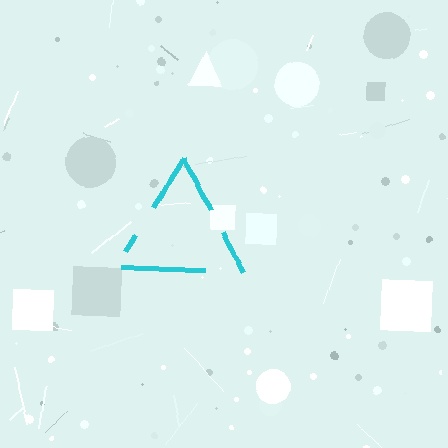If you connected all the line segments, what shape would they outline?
They would outline a triangle.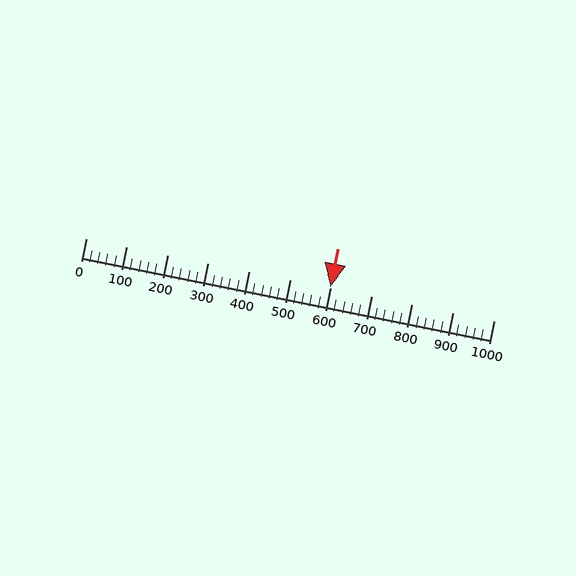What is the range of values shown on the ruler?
The ruler shows values from 0 to 1000.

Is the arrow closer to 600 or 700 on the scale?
The arrow is closer to 600.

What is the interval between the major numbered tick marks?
The major tick marks are spaced 100 units apart.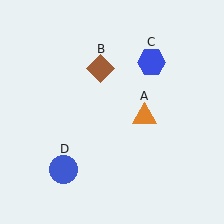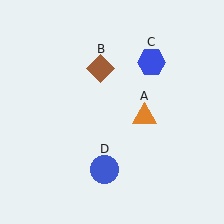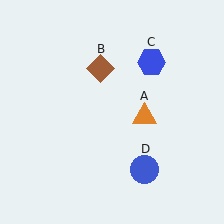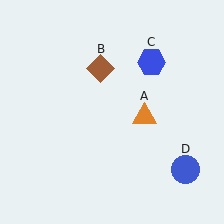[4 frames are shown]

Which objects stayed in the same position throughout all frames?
Orange triangle (object A) and brown diamond (object B) and blue hexagon (object C) remained stationary.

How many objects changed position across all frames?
1 object changed position: blue circle (object D).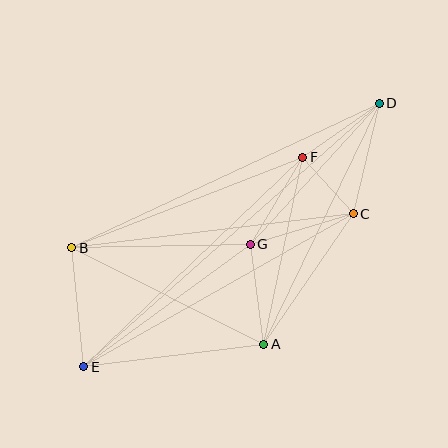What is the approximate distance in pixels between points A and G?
The distance between A and G is approximately 101 pixels.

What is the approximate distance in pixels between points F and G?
The distance between F and G is approximately 102 pixels.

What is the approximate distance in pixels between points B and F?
The distance between B and F is approximately 248 pixels.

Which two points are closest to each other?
Points C and F are closest to each other.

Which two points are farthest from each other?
Points D and E are farthest from each other.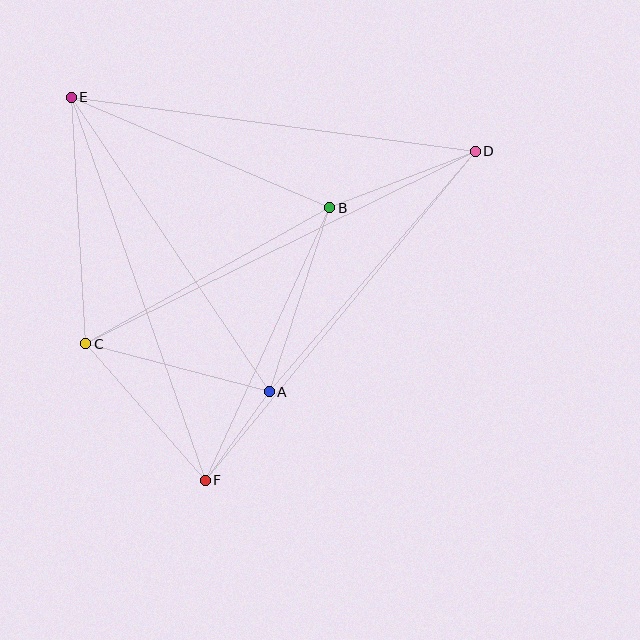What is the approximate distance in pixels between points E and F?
The distance between E and F is approximately 406 pixels.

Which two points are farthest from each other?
Points C and D are farthest from each other.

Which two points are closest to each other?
Points A and F are closest to each other.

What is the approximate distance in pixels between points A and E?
The distance between A and E is approximately 355 pixels.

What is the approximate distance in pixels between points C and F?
The distance between C and F is approximately 181 pixels.